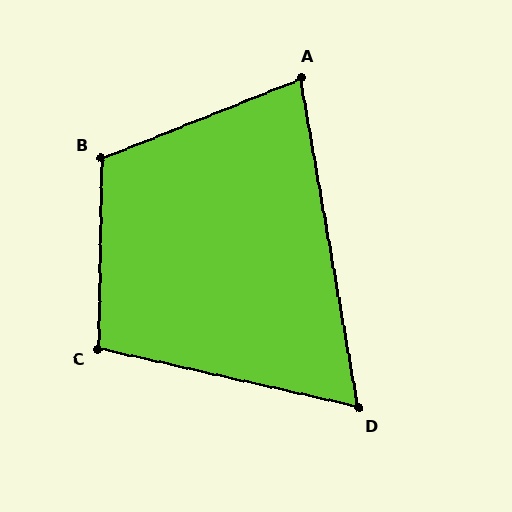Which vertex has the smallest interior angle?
D, at approximately 67 degrees.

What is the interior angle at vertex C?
Approximately 102 degrees (obtuse).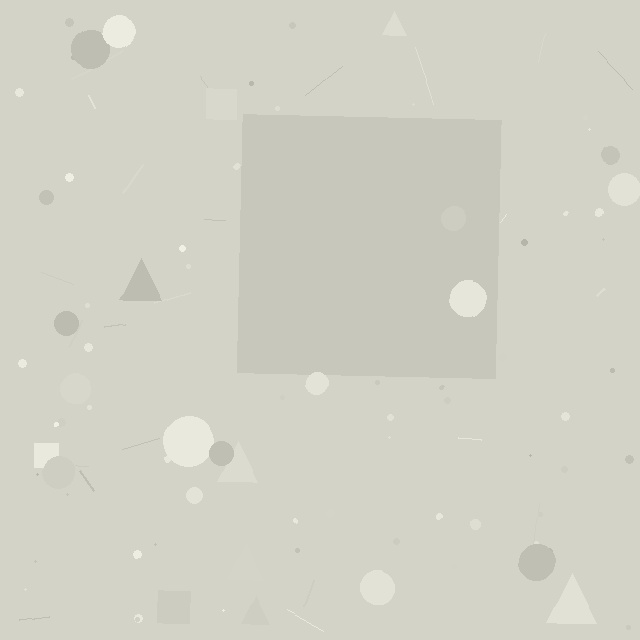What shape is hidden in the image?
A square is hidden in the image.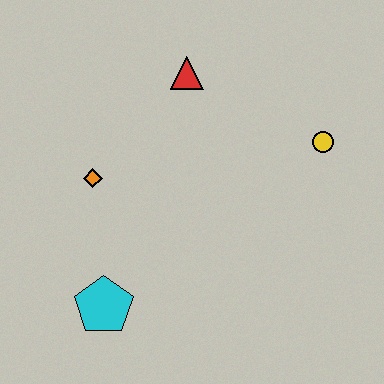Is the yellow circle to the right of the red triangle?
Yes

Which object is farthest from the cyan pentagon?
The yellow circle is farthest from the cyan pentagon.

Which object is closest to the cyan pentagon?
The orange diamond is closest to the cyan pentagon.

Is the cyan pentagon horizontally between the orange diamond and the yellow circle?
Yes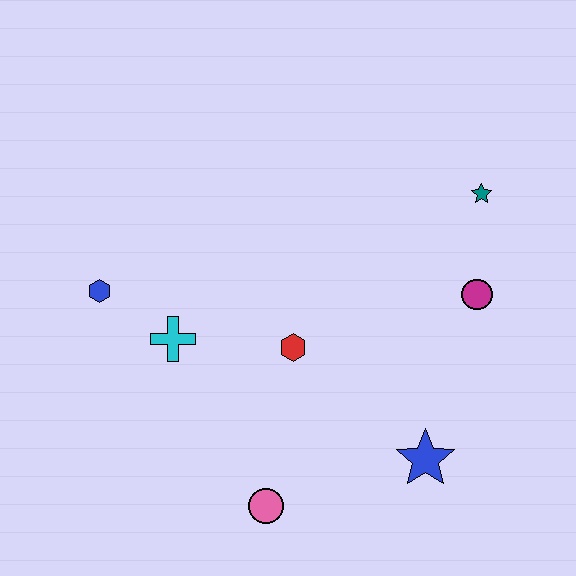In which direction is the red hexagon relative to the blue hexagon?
The red hexagon is to the right of the blue hexagon.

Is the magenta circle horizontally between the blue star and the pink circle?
No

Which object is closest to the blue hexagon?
The cyan cross is closest to the blue hexagon.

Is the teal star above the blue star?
Yes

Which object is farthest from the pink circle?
The teal star is farthest from the pink circle.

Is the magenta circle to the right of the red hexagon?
Yes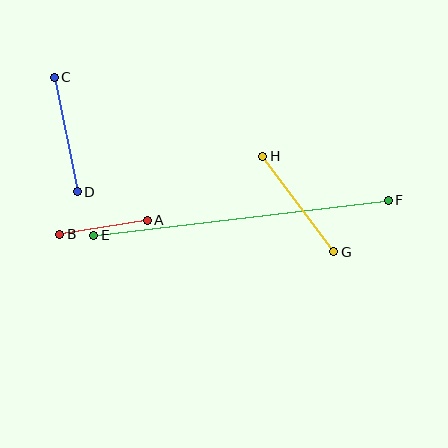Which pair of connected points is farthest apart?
Points E and F are farthest apart.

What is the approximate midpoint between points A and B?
The midpoint is at approximately (104, 227) pixels.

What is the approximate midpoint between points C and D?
The midpoint is at approximately (66, 134) pixels.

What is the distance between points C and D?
The distance is approximately 117 pixels.